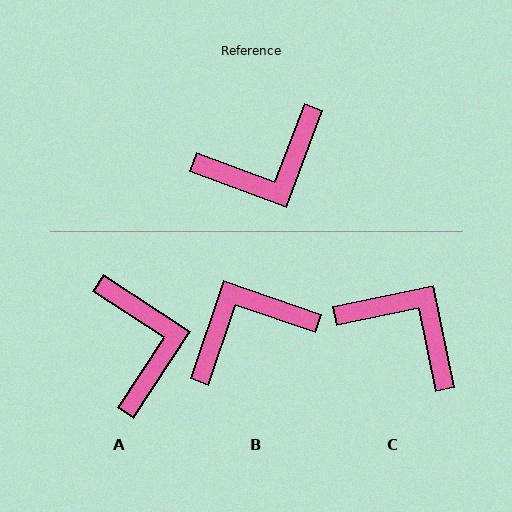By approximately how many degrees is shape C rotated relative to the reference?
Approximately 122 degrees counter-clockwise.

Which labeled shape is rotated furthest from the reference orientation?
B, about 178 degrees away.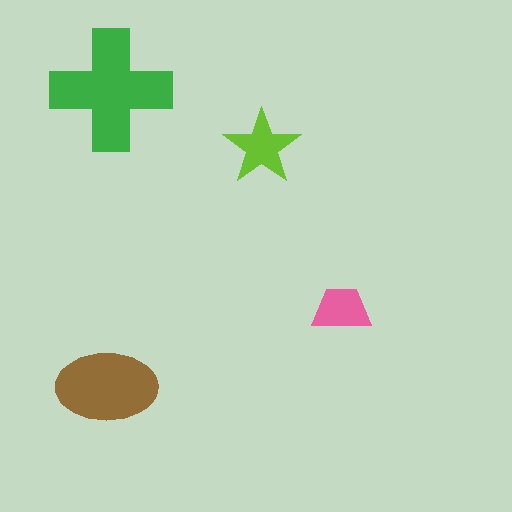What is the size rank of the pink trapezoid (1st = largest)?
4th.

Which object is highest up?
The green cross is topmost.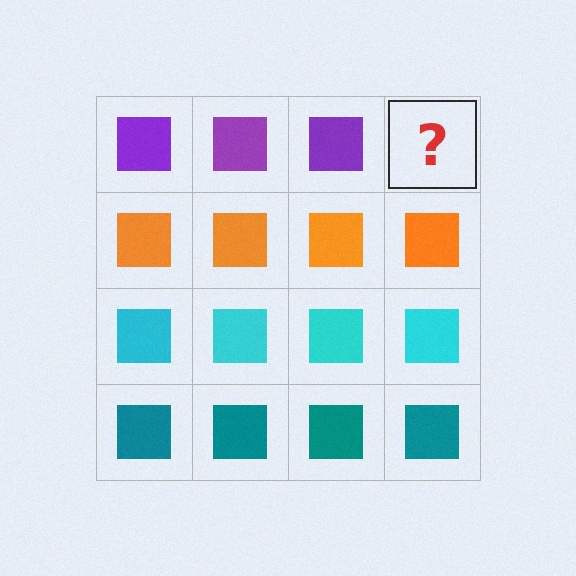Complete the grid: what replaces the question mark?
The question mark should be replaced with a purple square.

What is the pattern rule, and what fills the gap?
The rule is that each row has a consistent color. The gap should be filled with a purple square.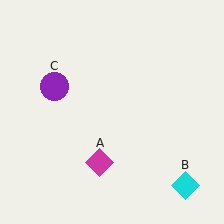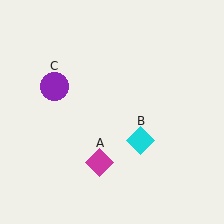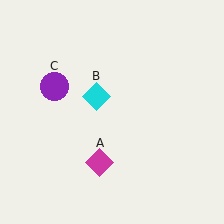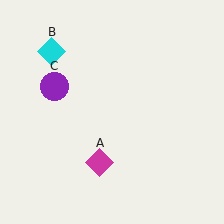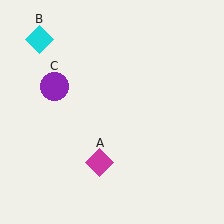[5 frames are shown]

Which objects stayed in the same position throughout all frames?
Magenta diamond (object A) and purple circle (object C) remained stationary.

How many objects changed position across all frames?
1 object changed position: cyan diamond (object B).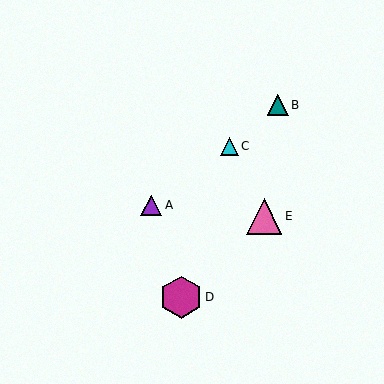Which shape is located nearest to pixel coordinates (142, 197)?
The purple triangle (labeled A) at (151, 205) is nearest to that location.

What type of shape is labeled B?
Shape B is a teal triangle.